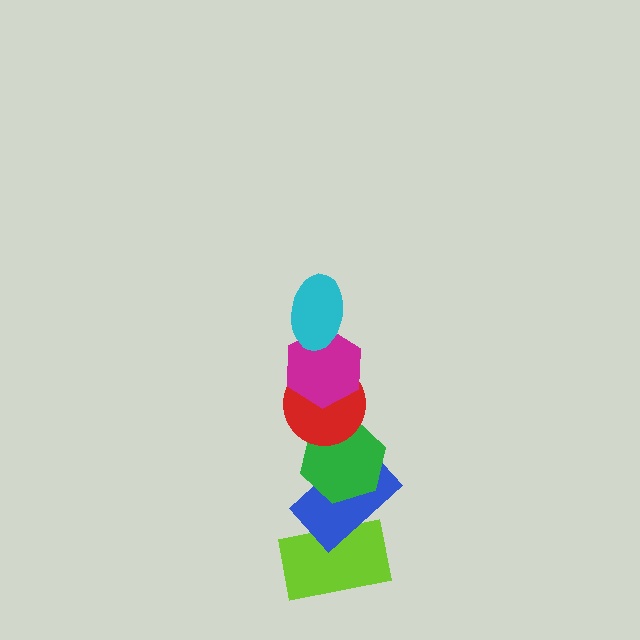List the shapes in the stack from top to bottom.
From top to bottom: the cyan ellipse, the magenta hexagon, the red circle, the green hexagon, the blue rectangle, the lime rectangle.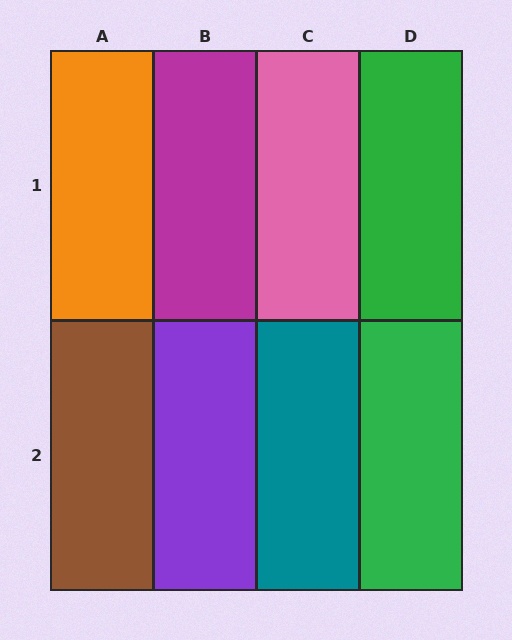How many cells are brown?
1 cell is brown.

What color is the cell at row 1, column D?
Green.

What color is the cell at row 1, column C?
Pink.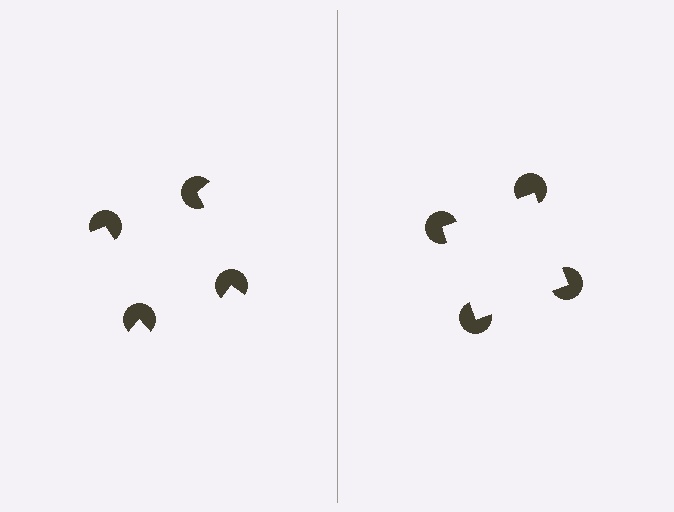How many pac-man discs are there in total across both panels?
8 — 4 on each side.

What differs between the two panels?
The pac-man discs are positioned identically on both sides; only the wedge orientations differ. On the right they align to a square; on the left they are misaligned.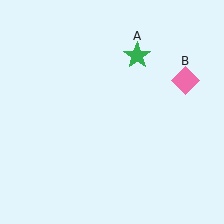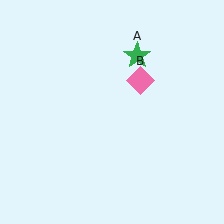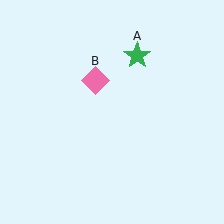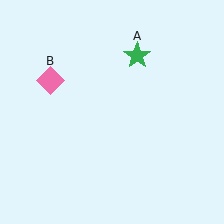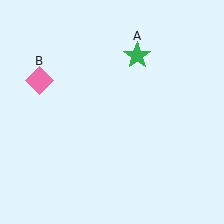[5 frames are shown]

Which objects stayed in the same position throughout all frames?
Green star (object A) remained stationary.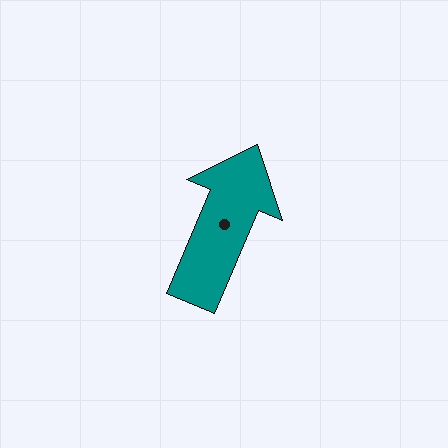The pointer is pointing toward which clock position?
Roughly 1 o'clock.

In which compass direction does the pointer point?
Northeast.